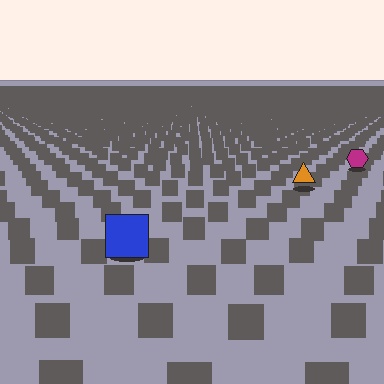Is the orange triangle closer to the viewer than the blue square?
No. The blue square is closer — you can tell from the texture gradient: the ground texture is coarser near it.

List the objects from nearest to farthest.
From nearest to farthest: the blue square, the orange triangle, the magenta hexagon.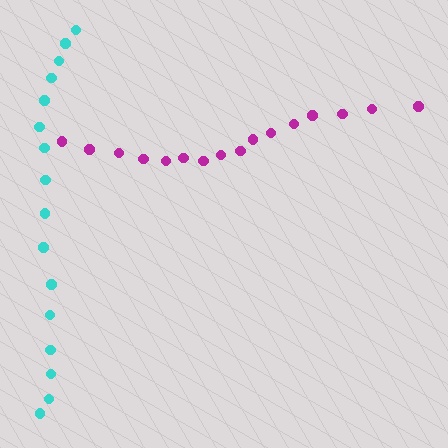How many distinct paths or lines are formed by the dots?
There are 2 distinct paths.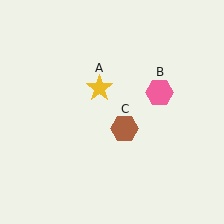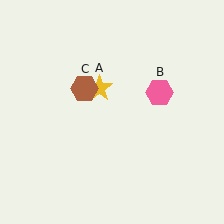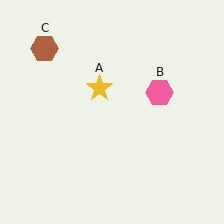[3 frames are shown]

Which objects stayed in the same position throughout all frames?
Yellow star (object A) and pink hexagon (object B) remained stationary.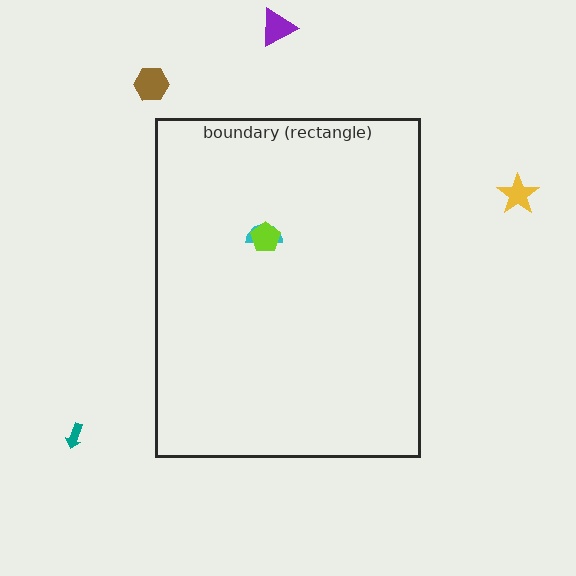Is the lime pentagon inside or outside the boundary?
Inside.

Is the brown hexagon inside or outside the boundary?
Outside.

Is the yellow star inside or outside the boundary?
Outside.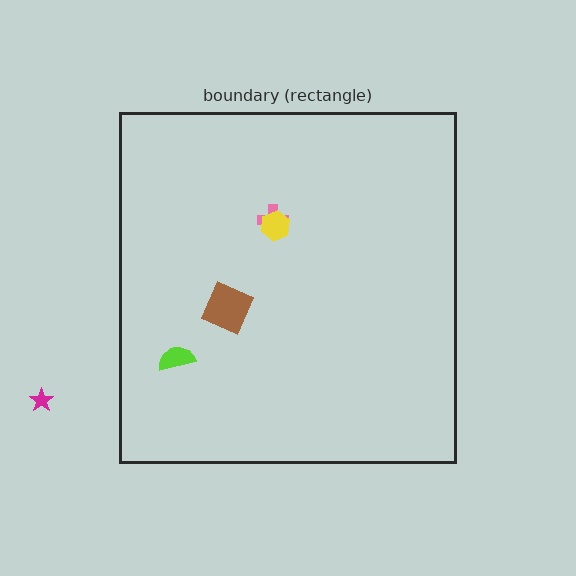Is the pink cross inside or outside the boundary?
Inside.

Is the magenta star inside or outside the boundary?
Outside.